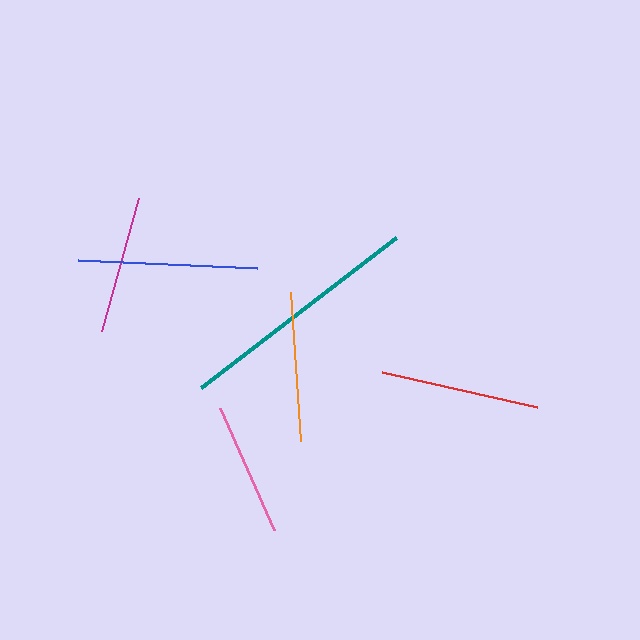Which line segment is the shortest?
The pink line is the shortest at approximately 134 pixels.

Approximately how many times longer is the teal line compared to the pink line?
The teal line is approximately 1.8 times the length of the pink line.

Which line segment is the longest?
The teal line is the longest at approximately 247 pixels.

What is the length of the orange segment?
The orange segment is approximately 149 pixels long.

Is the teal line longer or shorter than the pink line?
The teal line is longer than the pink line.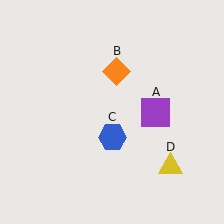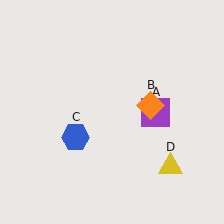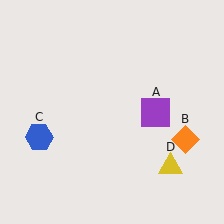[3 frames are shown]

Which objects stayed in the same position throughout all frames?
Purple square (object A) and yellow triangle (object D) remained stationary.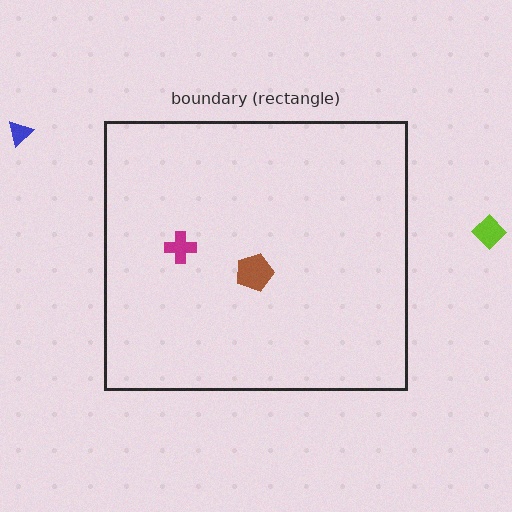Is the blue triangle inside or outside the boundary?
Outside.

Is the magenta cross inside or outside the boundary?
Inside.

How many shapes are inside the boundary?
2 inside, 2 outside.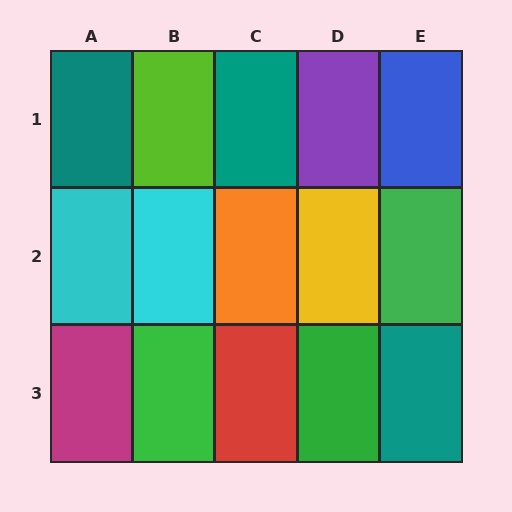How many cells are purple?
1 cell is purple.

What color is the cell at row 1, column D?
Purple.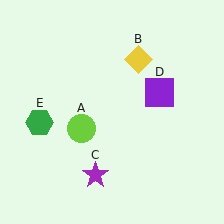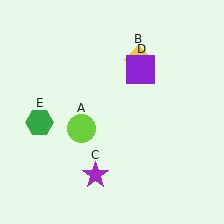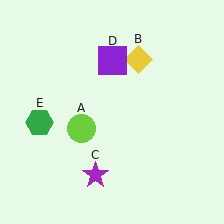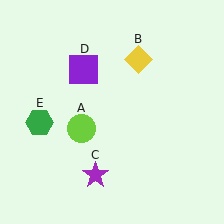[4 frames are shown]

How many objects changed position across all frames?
1 object changed position: purple square (object D).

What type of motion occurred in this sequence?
The purple square (object D) rotated counterclockwise around the center of the scene.